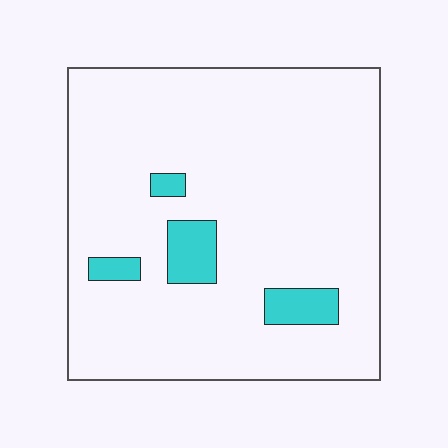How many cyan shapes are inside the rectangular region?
4.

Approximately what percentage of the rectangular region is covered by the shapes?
Approximately 10%.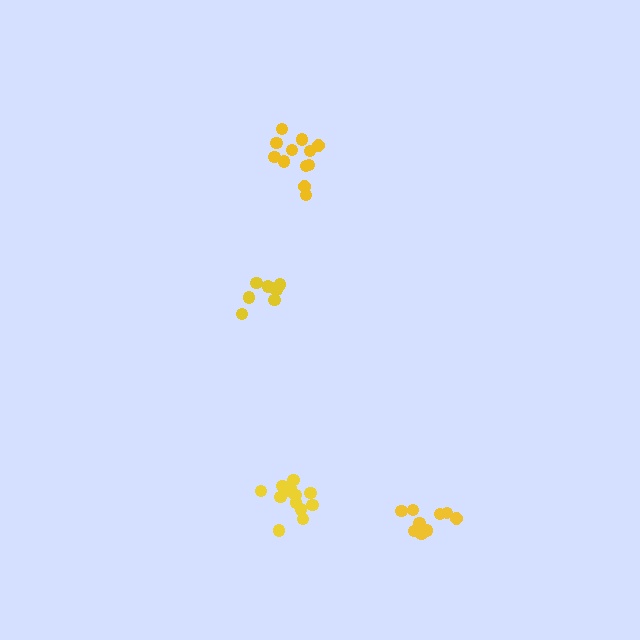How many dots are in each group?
Group 1: 9 dots, Group 2: 13 dots, Group 3: 12 dots, Group 4: 9 dots (43 total).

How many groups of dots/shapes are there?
There are 4 groups.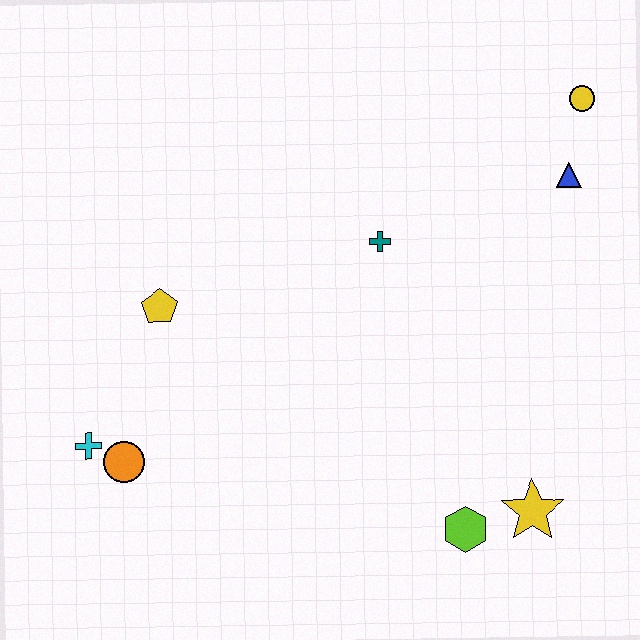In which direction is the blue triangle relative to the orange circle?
The blue triangle is to the right of the orange circle.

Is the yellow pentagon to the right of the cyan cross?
Yes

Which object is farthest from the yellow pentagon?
The yellow circle is farthest from the yellow pentagon.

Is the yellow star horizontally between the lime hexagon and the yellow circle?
Yes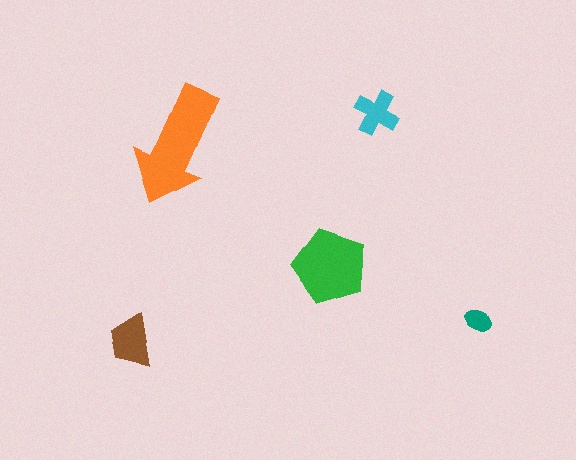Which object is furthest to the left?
The brown trapezoid is leftmost.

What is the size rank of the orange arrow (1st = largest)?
1st.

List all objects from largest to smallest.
The orange arrow, the green pentagon, the brown trapezoid, the cyan cross, the teal ellipse.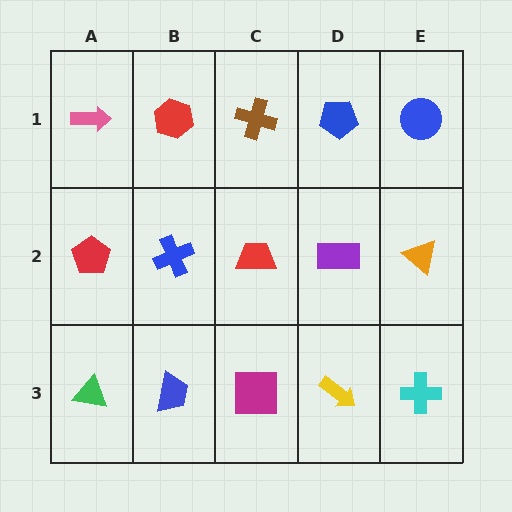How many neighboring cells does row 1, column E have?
2.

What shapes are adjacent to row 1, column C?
A red trapezoid (row 2, column C), a red hexagon (row 1, column B), a blue pentagon (row 1, column D).